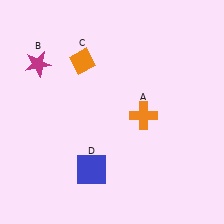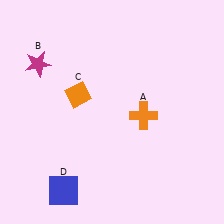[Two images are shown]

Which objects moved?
The objects that moved are: the orange diamond (C), the blue square (D).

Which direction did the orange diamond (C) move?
The orange diamond (C) moved down.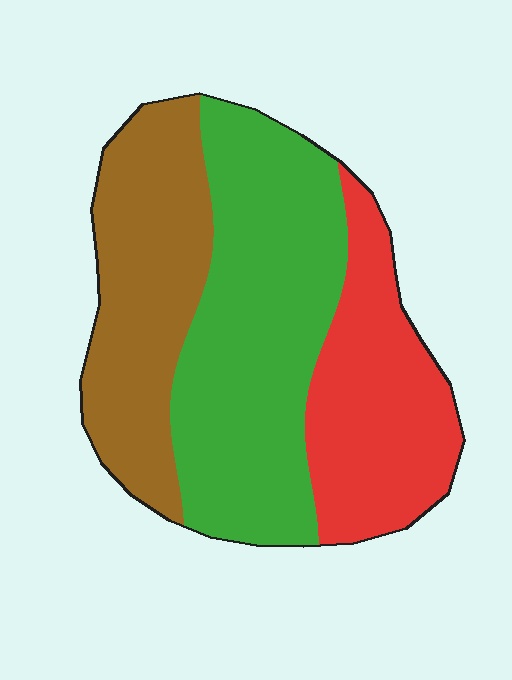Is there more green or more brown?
Green.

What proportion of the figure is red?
Red takes up about one quarter (1/4) of the figure.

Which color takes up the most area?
Green, at roughly 45%.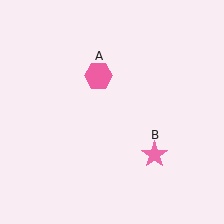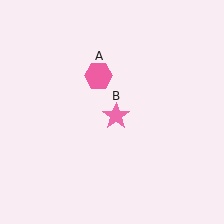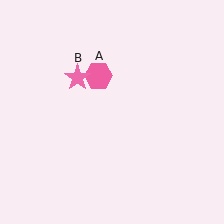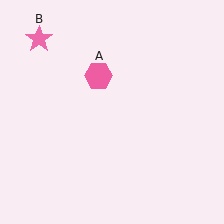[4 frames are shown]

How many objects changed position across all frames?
1 object changed position: pink star (object B).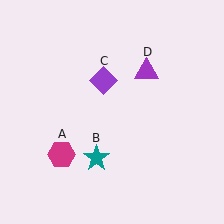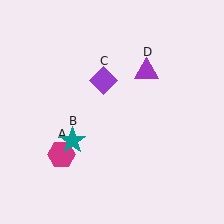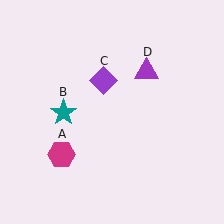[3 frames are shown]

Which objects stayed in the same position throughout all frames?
Magenta hexagon (object A) and purple diamond (object C) and purple triangle (object D) remained stationary.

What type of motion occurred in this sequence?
The teal star (object B) rotated clockwise around the center of the scene.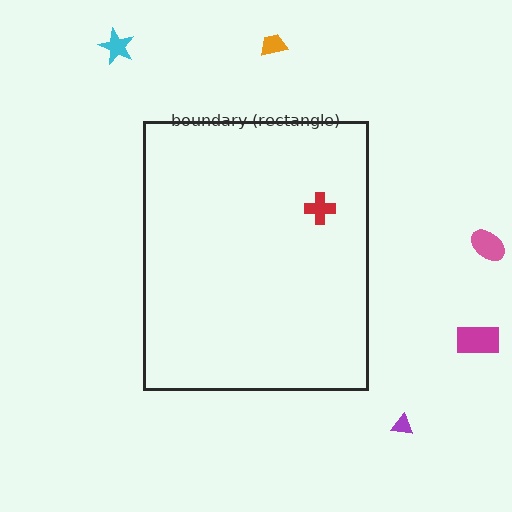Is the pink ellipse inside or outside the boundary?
Outside.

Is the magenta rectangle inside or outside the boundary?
Outside.